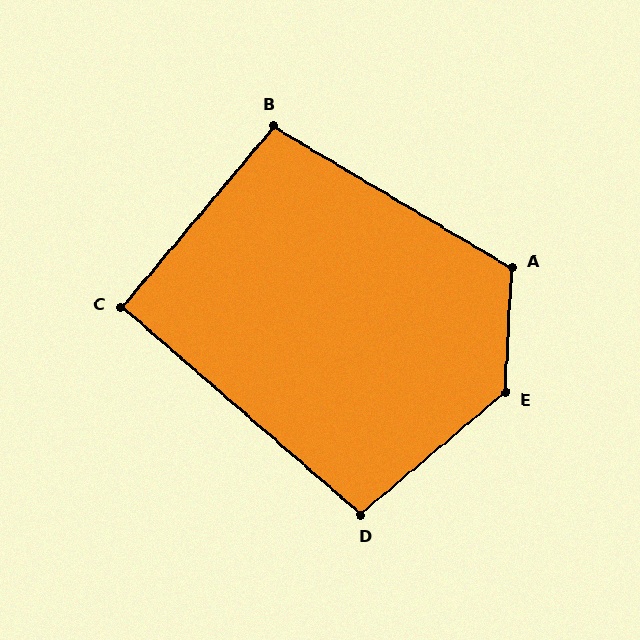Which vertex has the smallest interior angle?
C, at approximately 91 degrees.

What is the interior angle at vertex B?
Approximately 100 degrees (obtuse).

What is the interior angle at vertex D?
Approximately 99 degrees (obtuse).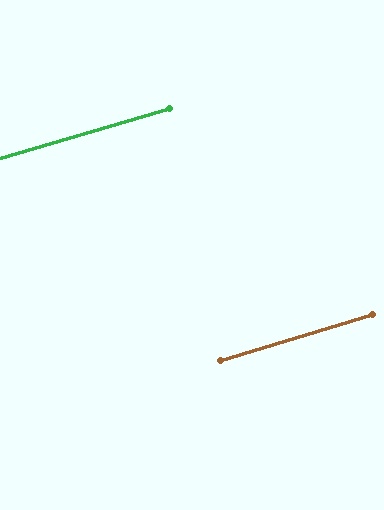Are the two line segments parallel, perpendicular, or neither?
Parallel — their directions differ by only 0.6°.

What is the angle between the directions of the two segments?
Approximately 1 degree.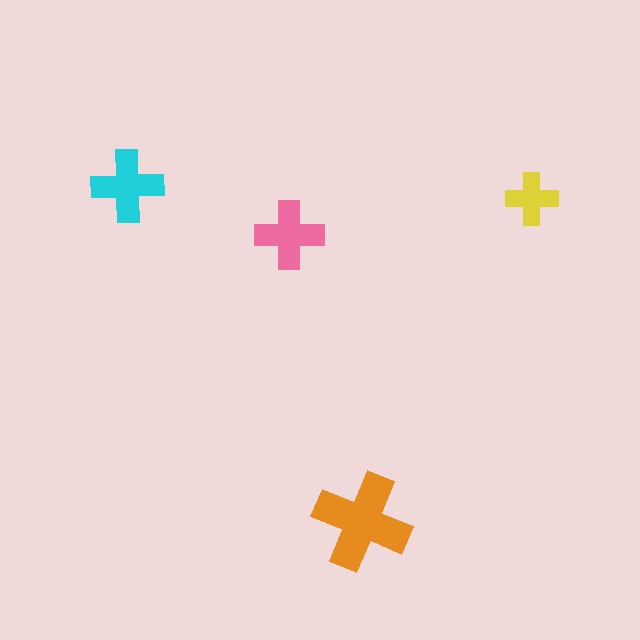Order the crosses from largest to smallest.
the orange one, the cyan one, the pink one, the yellow one.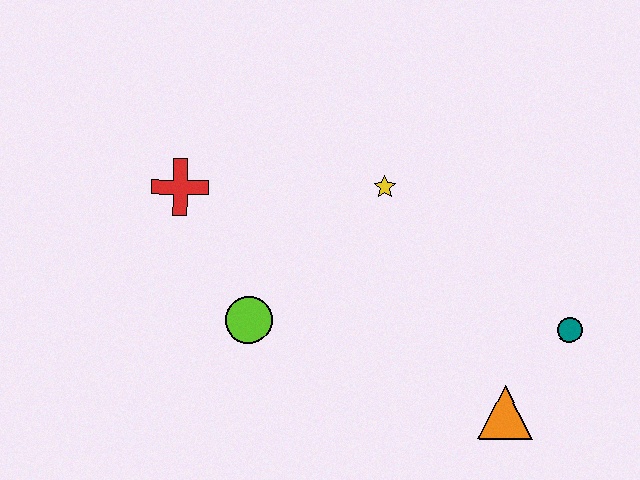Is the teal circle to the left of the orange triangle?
No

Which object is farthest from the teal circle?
The red cross is farthest from the teal circle.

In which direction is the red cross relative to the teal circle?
The red cross is to the left of the teal circle.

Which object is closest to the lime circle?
The red cross is closest to the lime circle.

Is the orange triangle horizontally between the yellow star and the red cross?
No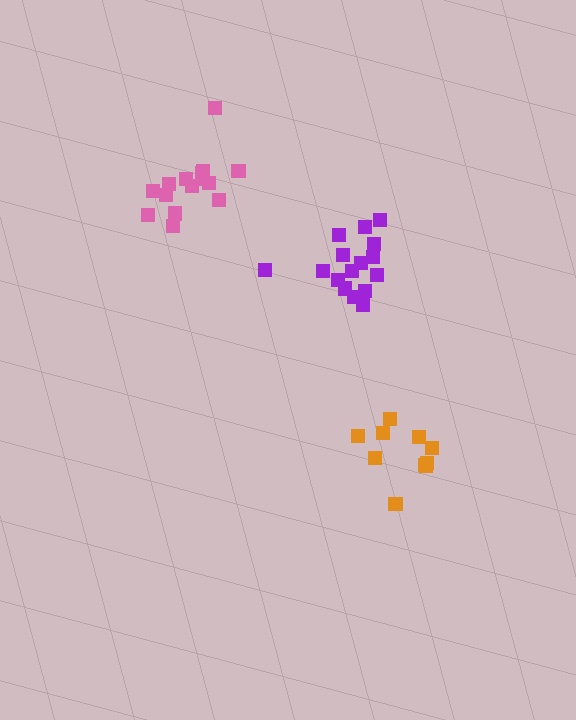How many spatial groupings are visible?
There are 3 spatial groupings.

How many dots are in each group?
Group 1: 15 dots, Group 2: 16 dots, Group 3: 10 dots (41 total).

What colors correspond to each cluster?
The clusters are colored: pink, purple, orange.